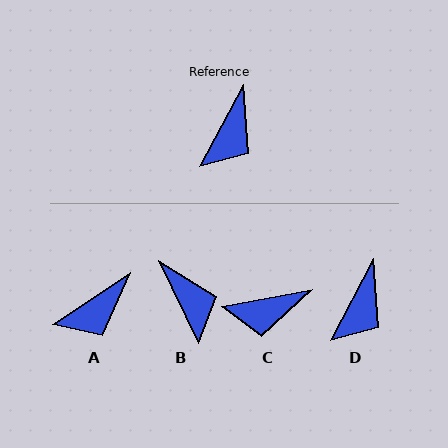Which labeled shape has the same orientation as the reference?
D.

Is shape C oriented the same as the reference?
No, it is off by about 51 degrees.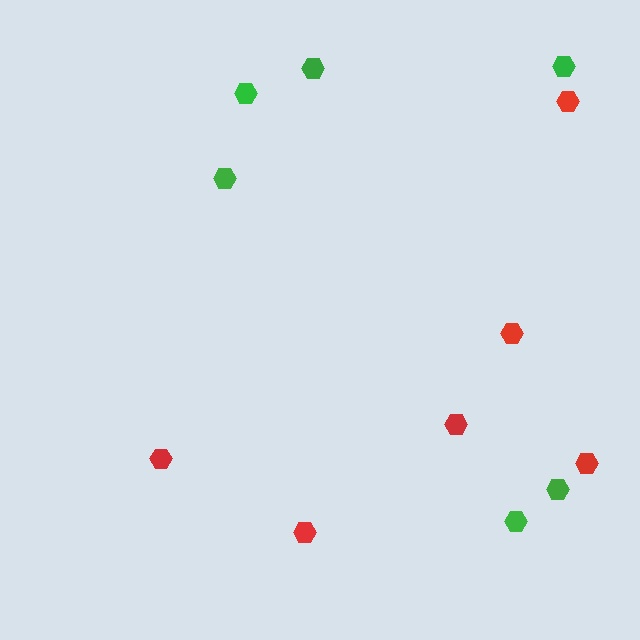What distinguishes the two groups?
There are 2 groups: one group of red hexagons (6) and one group of green hexagons (6).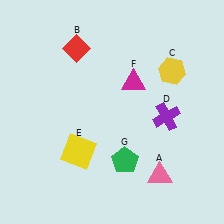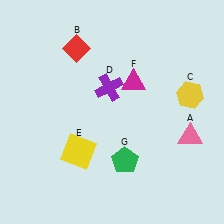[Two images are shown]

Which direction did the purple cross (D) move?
The purple cross (D) moved left.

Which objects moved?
The objects that moved are: the pink triangle (A), the yellow hexagon (C), the purple cross (D).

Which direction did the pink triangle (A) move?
The pink triangle (A) moved up.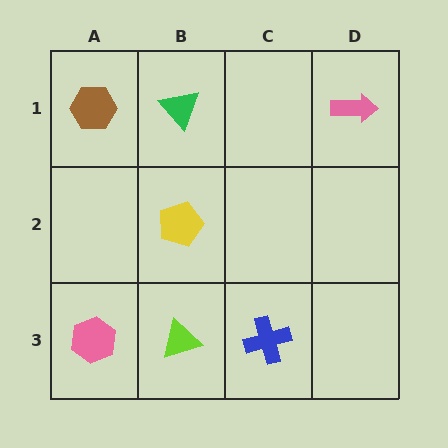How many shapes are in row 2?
1 shape.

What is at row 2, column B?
A yellow pentagon.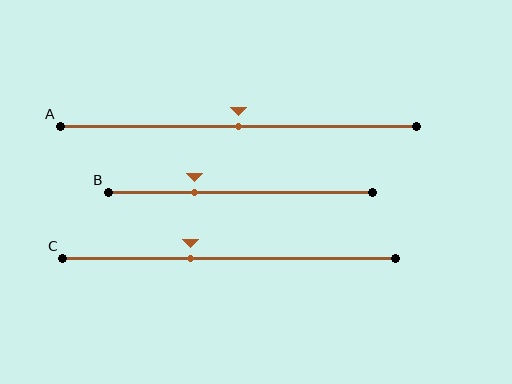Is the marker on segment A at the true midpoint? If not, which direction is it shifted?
Yes, the marker on segment A is at the true midpoint.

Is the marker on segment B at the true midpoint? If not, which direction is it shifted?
No, the marker on segment B is shifted to the left by about 17% of the segment length.